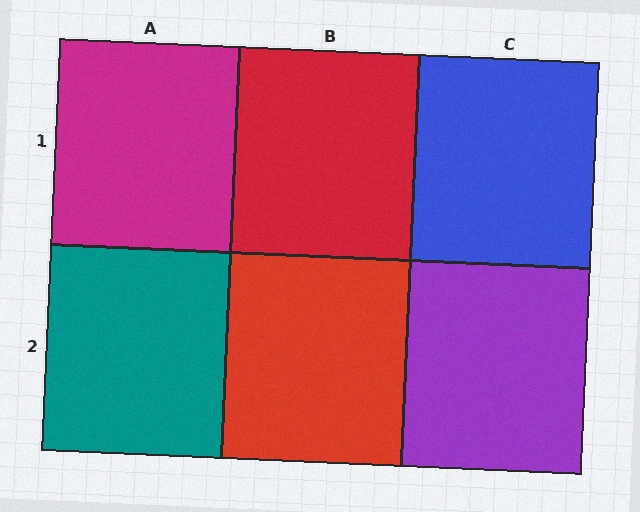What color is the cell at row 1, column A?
Magenta.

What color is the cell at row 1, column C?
Blue.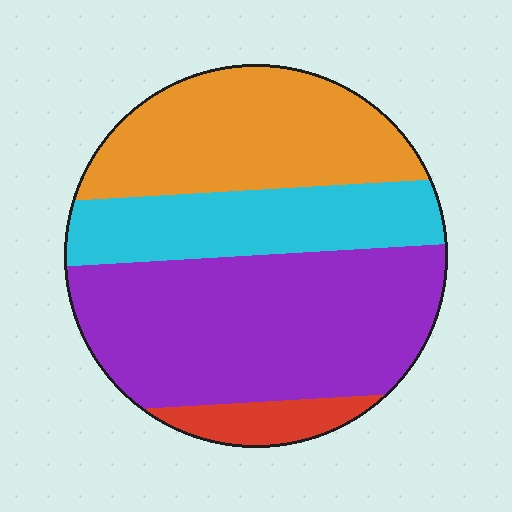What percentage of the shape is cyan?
Cyan covers roughly 20% of the shape.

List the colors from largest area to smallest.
From largest to smallest: purple, orange, cyan, red.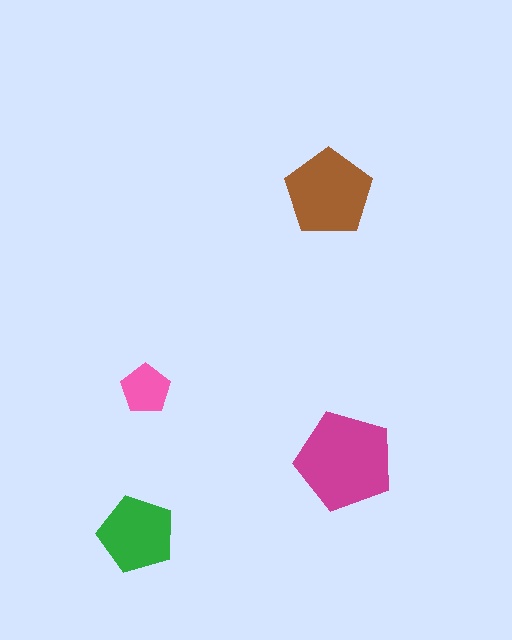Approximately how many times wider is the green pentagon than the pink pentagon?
About 1.5 times wider.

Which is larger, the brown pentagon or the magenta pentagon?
The magenta one.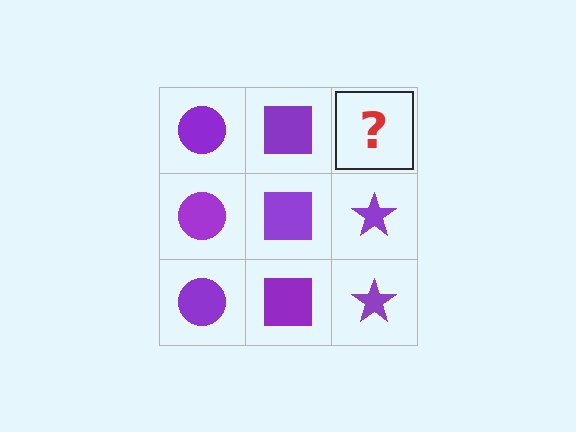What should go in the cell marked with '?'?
The missing cell should contain a purple star.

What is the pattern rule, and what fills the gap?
The rule is that each column has a consistent shape. The gap should be filled with a purple star.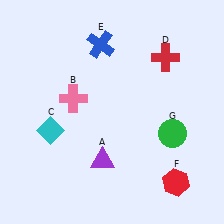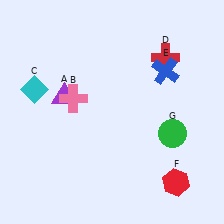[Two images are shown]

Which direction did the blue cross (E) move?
The blue cross (E) moved right.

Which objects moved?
The objects that moved are: the purple triangle (A), the cyan diamond (C), the blue cross (E).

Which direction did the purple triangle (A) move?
The purple triangle (A) moved up.